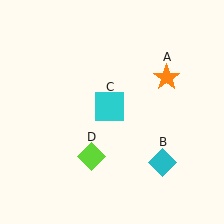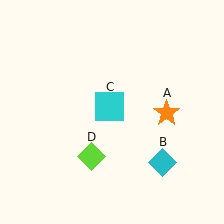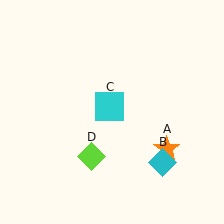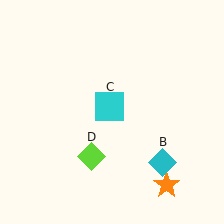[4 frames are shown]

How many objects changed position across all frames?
1 object changed position: orange star (object A).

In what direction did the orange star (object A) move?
The orange star (object A) moved down.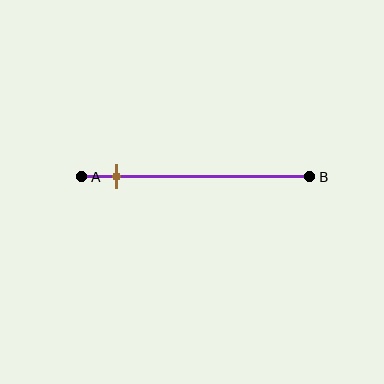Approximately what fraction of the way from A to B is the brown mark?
The brown mark is approximately 15% of the way from A to B.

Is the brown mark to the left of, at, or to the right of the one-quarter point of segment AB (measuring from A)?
The brown mark is to the left of the one-quarter point of segment AB.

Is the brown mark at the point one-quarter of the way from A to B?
No, the mark is at about 15% from A, not at the 25% one-quarter point.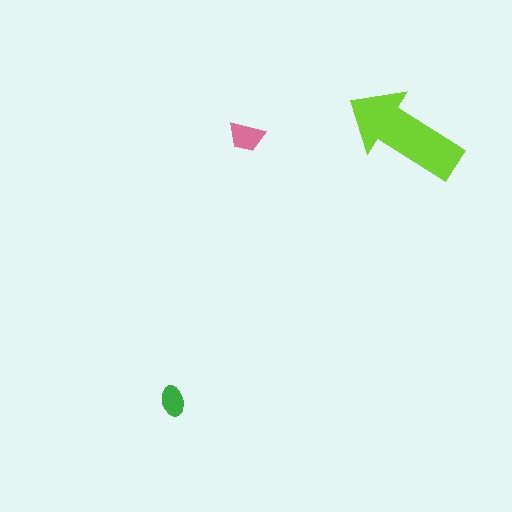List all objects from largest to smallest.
The lime arrow, the pink trapezoid, the green ellipse.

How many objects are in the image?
There are 3 objects in the image.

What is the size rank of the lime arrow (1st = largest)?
1st.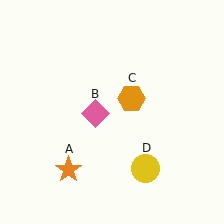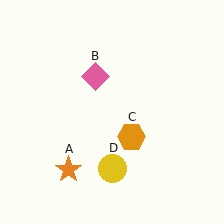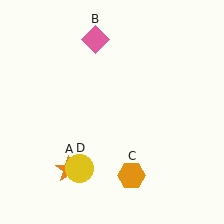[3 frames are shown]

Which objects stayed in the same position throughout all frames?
Orange star (object A) remained stationary.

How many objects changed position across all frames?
3 objects changed position: pink diamond (object B), orange hexagon (object C), yellow circle (object D).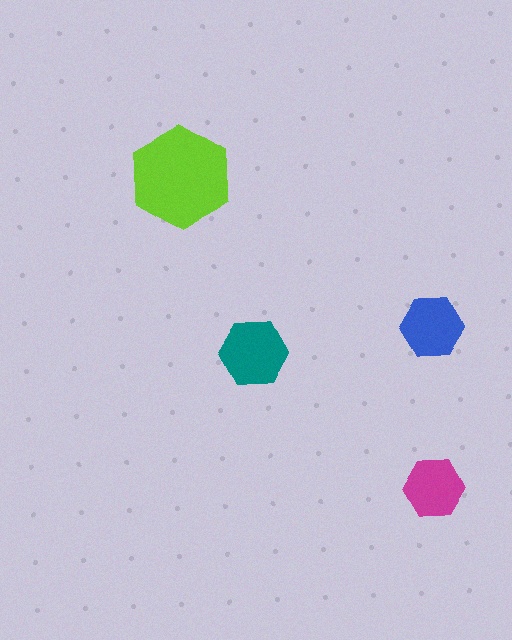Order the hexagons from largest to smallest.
the lime one, the teal one, the blue one, the magenta one.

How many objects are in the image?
There are 4 objects in the image.